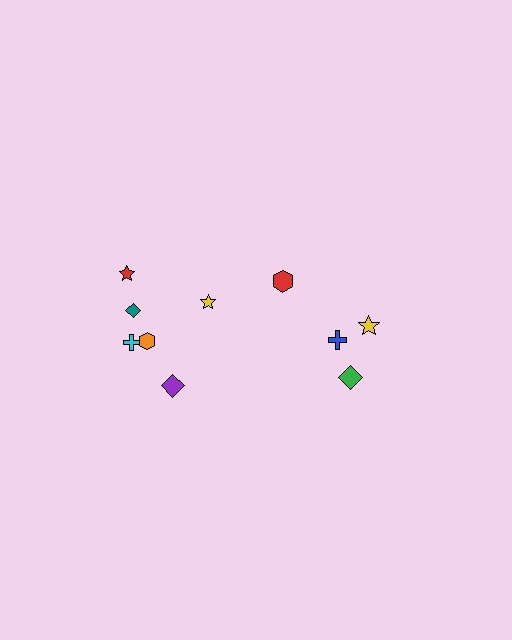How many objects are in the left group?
There are 6 objects.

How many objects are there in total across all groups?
There are 10 objects.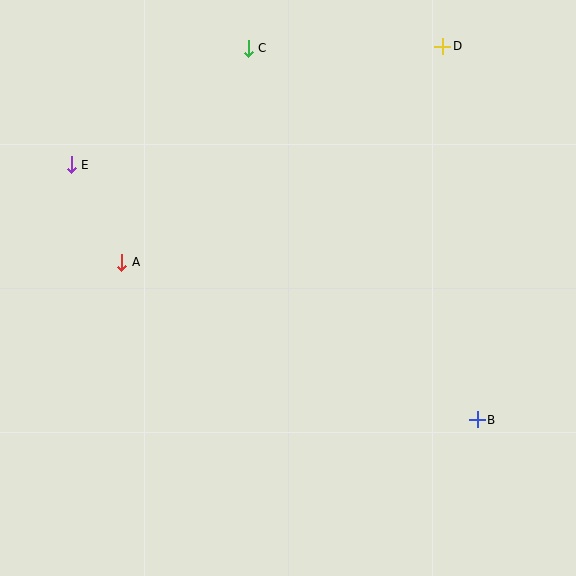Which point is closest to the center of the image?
Point A at (121, 262) is closest to the center.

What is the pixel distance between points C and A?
The distance between C and A is 249 pixels.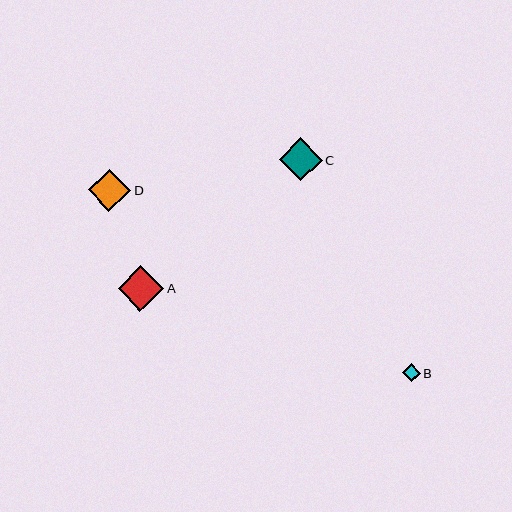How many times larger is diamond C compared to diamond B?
Diamond C is approximately 2.4 times the size of diamond B.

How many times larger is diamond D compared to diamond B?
Diamond D is approximately 2.3 times the size of diamond B.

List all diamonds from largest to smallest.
From largest to smallest: A, C, D, B.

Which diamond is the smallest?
Diamond B is the smallest with a size of approximately 18 pixels.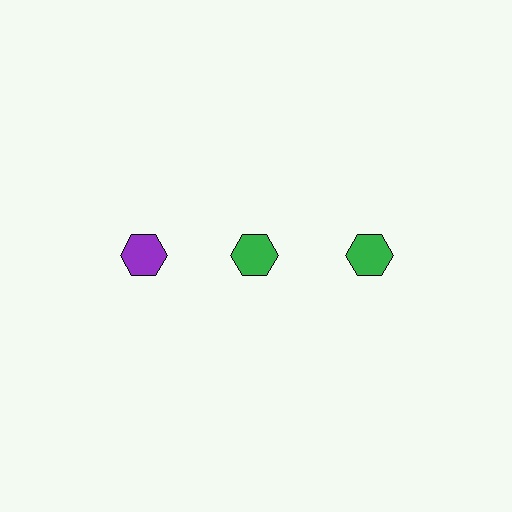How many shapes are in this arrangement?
There are 3 shapes arranged in a grid pattern.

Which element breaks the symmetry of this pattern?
The purple hexagon in the top row, leftmost column breaks the symmetry. All other shapes are green hexagons.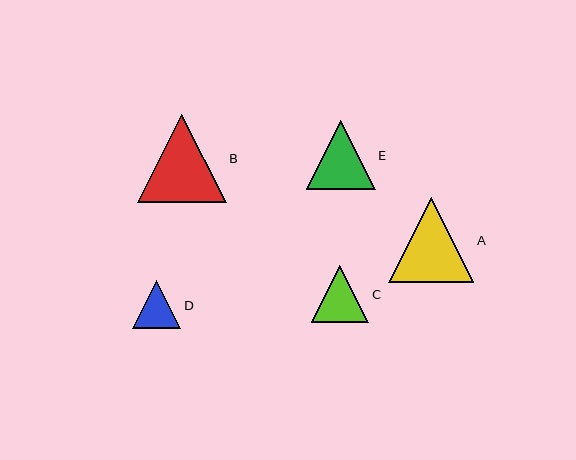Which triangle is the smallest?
Triangle D is the smallest with a size of approximately 48 pixels.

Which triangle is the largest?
Triangle B is the largest with a size of approximately 89 pixels.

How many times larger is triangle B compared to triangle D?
Triangle B is approximately 1.9 times the size of triangle D.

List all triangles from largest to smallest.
From largest to smallest: B, A, E, C, D.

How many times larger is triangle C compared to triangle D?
Triangle C is approximately 1.2 times the size of triangle D.